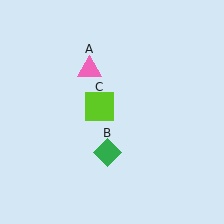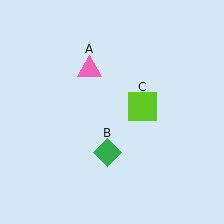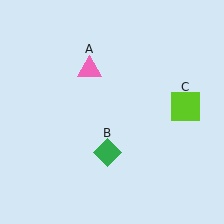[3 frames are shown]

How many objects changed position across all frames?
1 object changed position: lime square (object C).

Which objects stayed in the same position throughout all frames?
Pink triangle (object A) and green diamond (object B) remained stationary.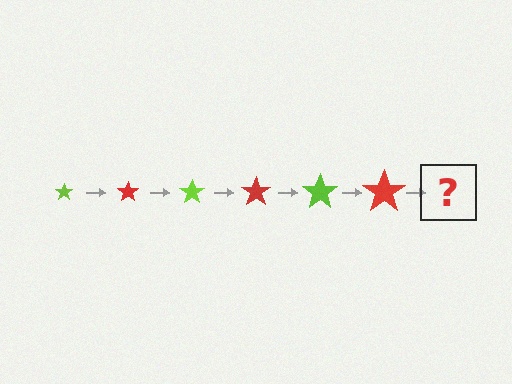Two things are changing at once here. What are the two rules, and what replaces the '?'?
The two rules are that the star grows larger each step and the color cycles through lime and red. The '?' should be a lime star, larger than the previous one.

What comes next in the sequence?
The next element should be a lime star, larger than the previous one.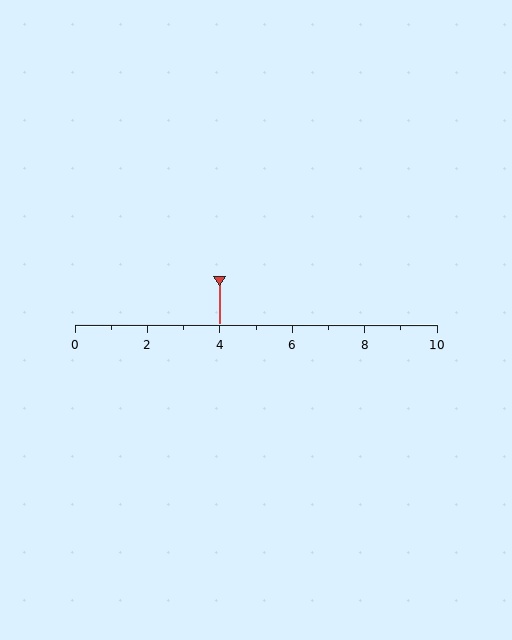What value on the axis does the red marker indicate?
The marker indicates approximately 4.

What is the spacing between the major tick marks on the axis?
The major ticks are spaced 2 apart.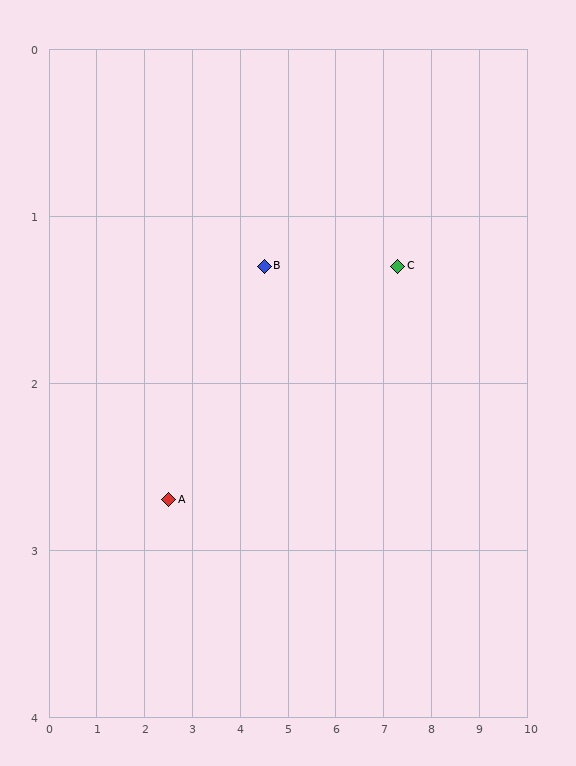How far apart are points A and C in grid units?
Points A and C are about 5.0 grid units apart.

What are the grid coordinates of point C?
Point C is at approximately (7.3, 1.3).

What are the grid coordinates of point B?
Point B is at approximately (4.5, 1.3).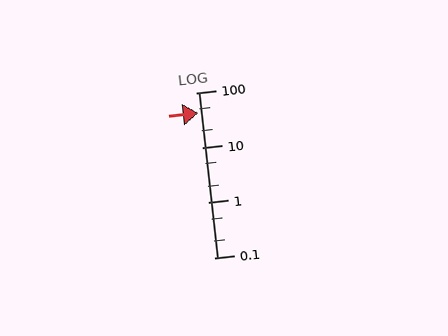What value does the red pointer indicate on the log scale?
The pointer indicates approximately 43.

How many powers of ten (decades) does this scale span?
The scale spans 3 decades, from 0.1 to 100.